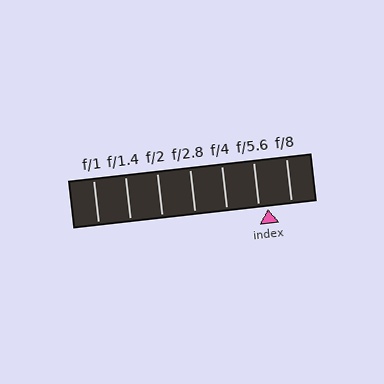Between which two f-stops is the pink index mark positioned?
The index mark is between f/5.6 and f/8.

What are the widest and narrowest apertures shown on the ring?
The widest aperture shown is f/1 and the narrowest is f/8.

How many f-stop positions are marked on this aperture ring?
There are 7 f-stop positions marked.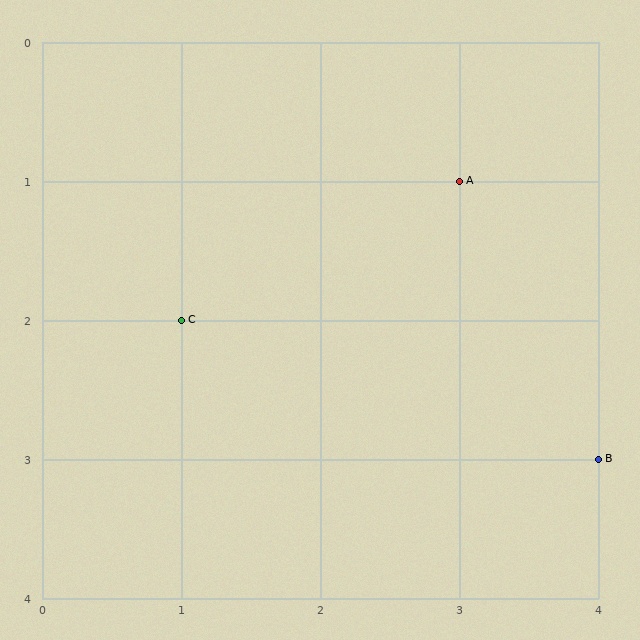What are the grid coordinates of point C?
Point C is at grid coordinates (1, 2).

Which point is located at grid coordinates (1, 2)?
Point C is at (1, 2).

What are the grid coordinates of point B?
Point B is at grid coordinates (4, 3).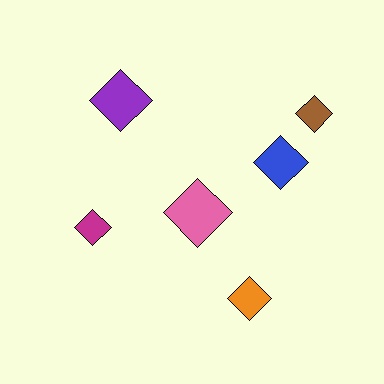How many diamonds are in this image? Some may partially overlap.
There are 6 diamonds.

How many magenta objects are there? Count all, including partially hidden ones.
There is 1 magenta object.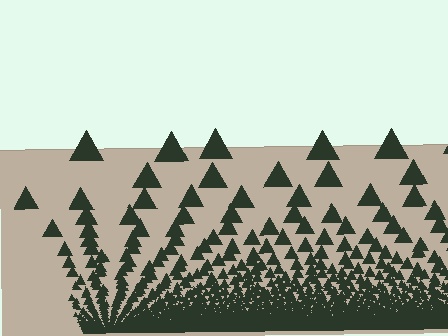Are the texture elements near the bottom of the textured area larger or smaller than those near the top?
Smaller. The gradient is inverted — elements near the bottom are smaller and denser.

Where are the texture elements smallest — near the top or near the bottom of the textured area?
Near the bottom.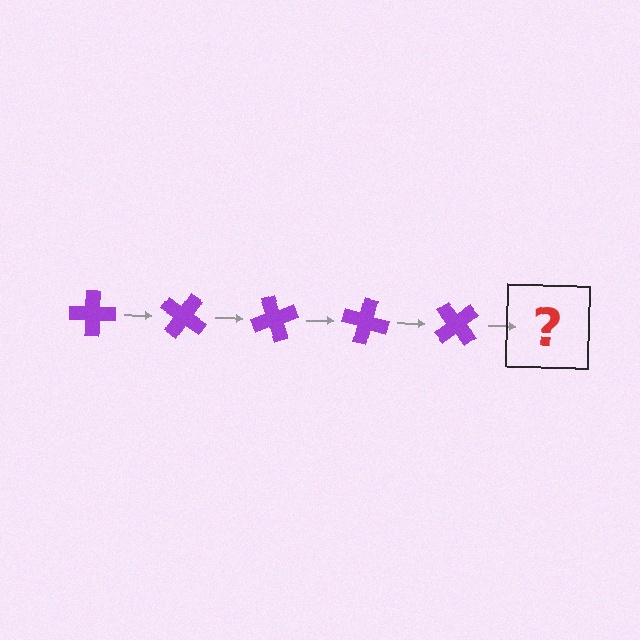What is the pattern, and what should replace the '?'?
The pattern is that the cross rotates 35 degrees each step. The '?' should be a purple cross rotated 175 degrees.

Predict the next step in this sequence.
The next step is a purple cross rotated 175 degrees.